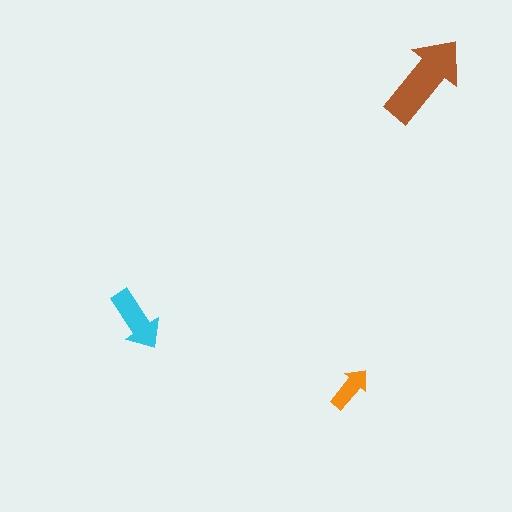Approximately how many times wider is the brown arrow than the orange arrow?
About 2 times wider.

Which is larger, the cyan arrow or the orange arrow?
The cyan one.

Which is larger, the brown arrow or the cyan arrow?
The brown one.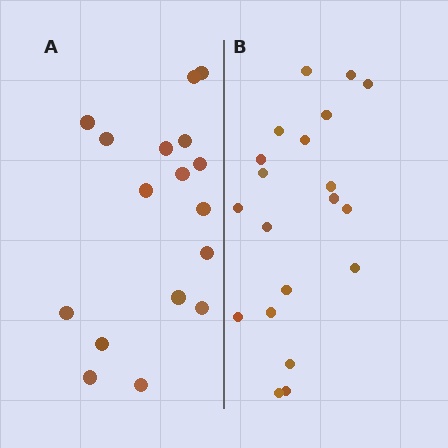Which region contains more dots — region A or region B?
Region B (the right region) has more dots.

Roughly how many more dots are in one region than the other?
Region B has just a few more — roughly 2 or 3 more dots than region A.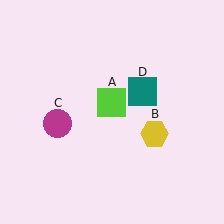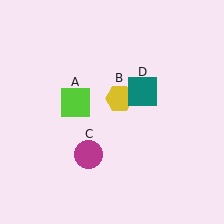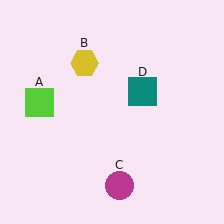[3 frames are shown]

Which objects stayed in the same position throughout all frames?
Teal square (object D) remained stationary.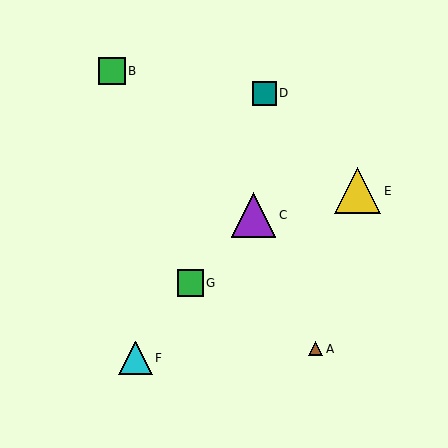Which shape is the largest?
The yellow triangle (labeled E) is the largest.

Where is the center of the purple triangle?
The center of the purple triangle is at (253, 215).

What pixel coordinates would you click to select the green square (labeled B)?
Click at (112, 71) to select the green square B.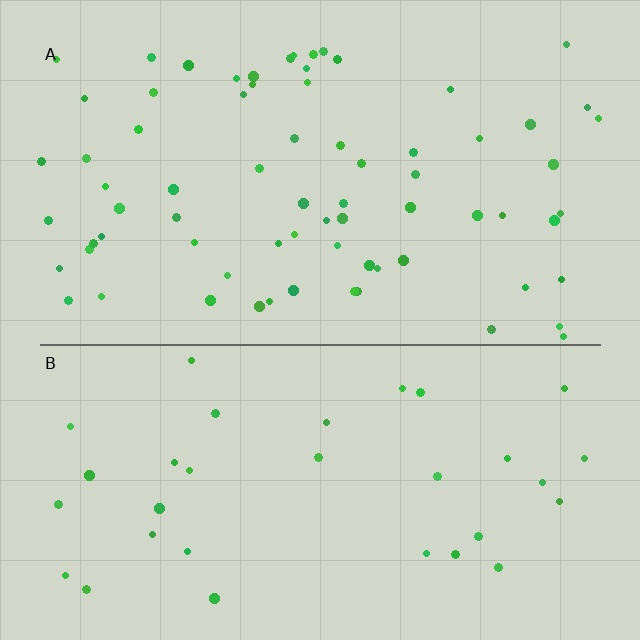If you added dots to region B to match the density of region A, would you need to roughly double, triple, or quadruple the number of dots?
Approximately double.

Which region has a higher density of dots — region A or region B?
A (the top).